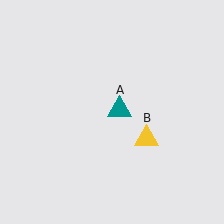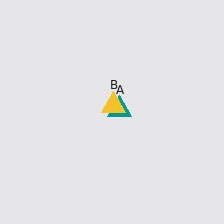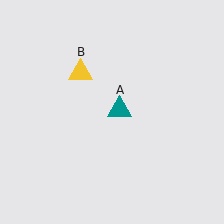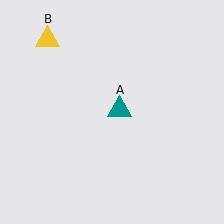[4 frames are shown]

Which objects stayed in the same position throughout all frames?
Teal triangle (object A) remained stationary.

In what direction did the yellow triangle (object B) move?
The yellow triangle (object B) moved up and to the left.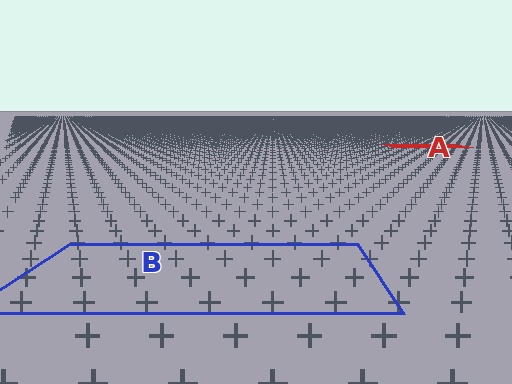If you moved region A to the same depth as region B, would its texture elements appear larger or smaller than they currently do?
They would appear larger. At a closer depth, the same texture elements are projected at a bigger on-screen size.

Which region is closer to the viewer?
Region B is closer. The texture elements there are larger and more spread out.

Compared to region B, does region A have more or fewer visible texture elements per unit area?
Region A has more texture elements per unit area — they are packed more densely because it is farther away.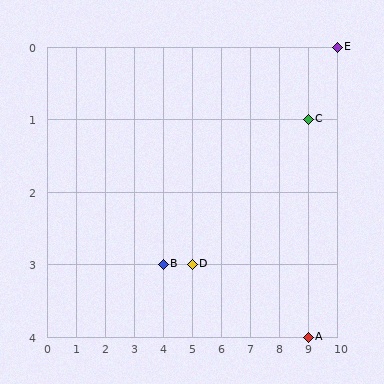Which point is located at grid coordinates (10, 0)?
Point E is at (10, 0).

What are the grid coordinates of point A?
Point A is at grid coordinates (9, 4).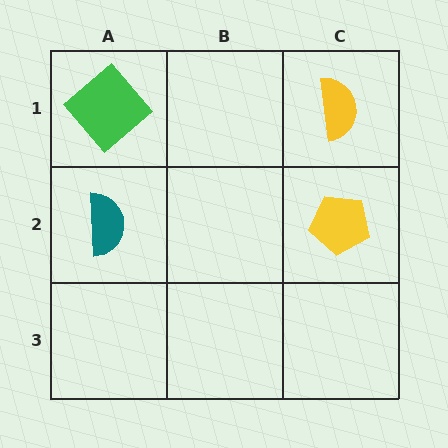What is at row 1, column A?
A green diamond.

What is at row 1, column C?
A yellow semicircle.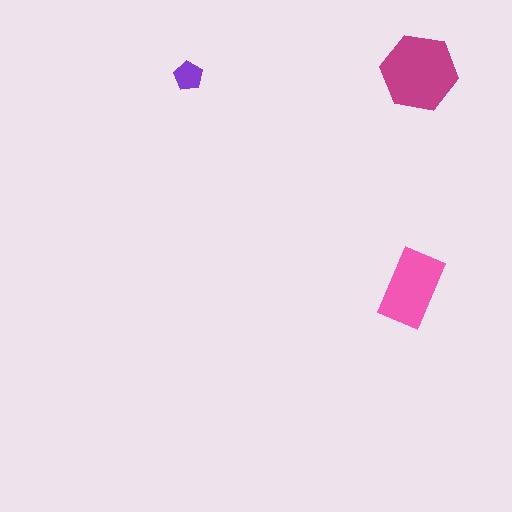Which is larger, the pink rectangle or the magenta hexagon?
The magenta hexagon.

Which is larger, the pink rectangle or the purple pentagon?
The pink rectangle.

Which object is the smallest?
The purple pentagon.